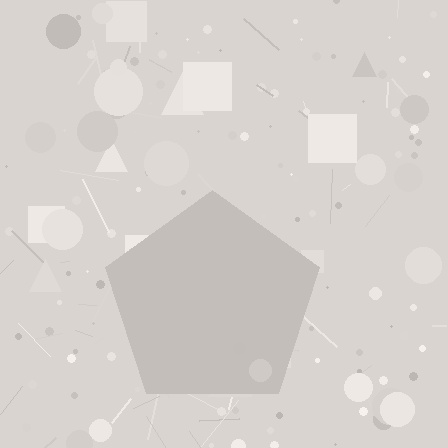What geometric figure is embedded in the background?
A pentagon is embedded in the background.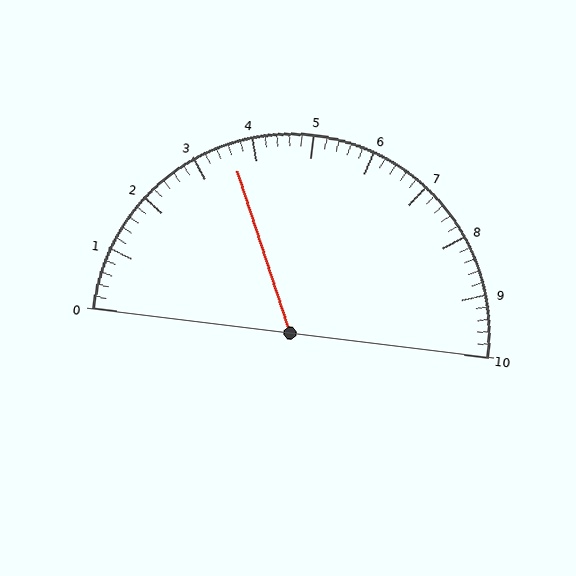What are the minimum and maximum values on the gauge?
The gauge ranges from 0 to 10.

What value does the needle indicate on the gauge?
The needle indicates approximately 3.6.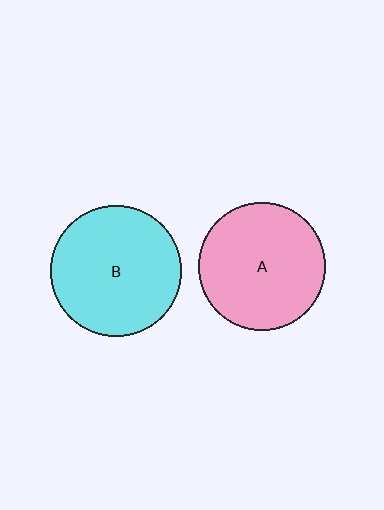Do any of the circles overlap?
No, none of the circles overlap.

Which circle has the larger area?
Circle B (cyan).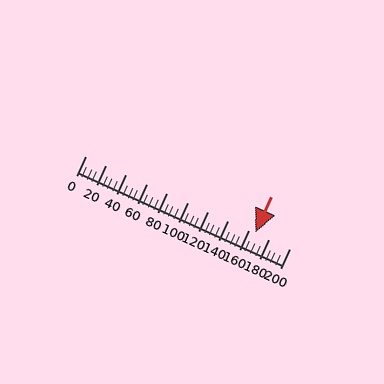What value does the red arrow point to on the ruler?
The red arrow points to approximately 166.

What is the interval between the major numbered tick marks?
The major tick marks are spaced 20 units apart.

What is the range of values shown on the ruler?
The ruler shows values from 0 to 200.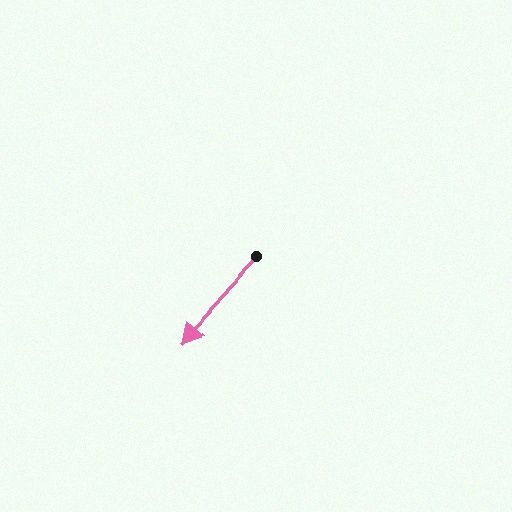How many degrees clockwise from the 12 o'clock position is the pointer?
Approximately 221 degrees.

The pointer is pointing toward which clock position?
Roughly 7 o'clock.